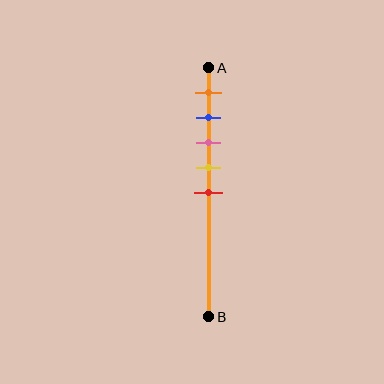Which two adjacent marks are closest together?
The blue and pink marks are the closest adjacent pair.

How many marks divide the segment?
There are 5 marks dividing the segment.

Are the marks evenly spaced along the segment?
Yes, the marks are approximately evenly spaced.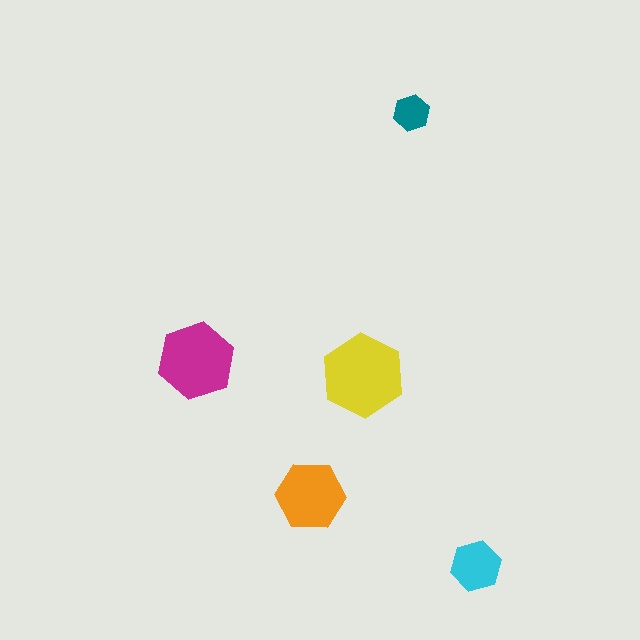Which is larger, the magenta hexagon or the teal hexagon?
The magenta one.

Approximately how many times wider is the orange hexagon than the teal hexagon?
About 2 times wider.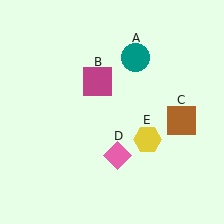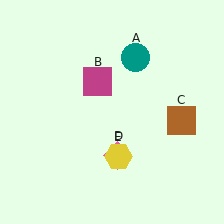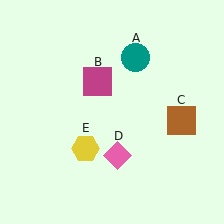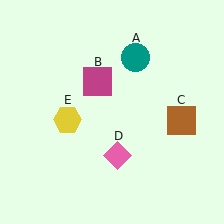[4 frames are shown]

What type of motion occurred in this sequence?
The yellow hexagon (object E) rotated clockwise around the center of the scene.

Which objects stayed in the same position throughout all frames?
Teal circle (object A) and magenta square (object B) and brown square (object C) and pink diamond (object D) remained stationary.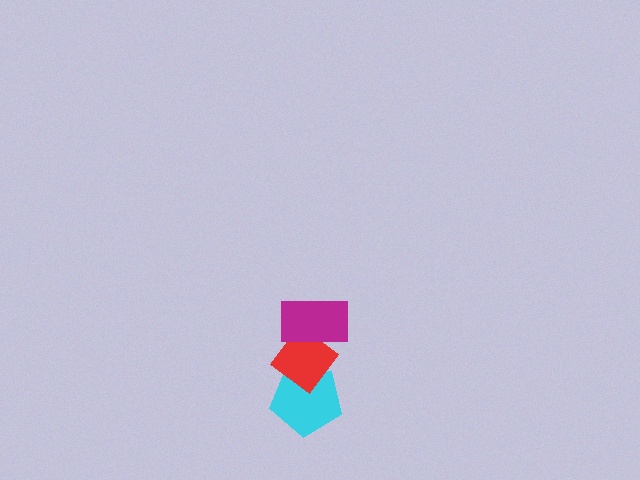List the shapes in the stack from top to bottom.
From top to bottom: the magenta rectangle, the red diamond, the cyan pentagon.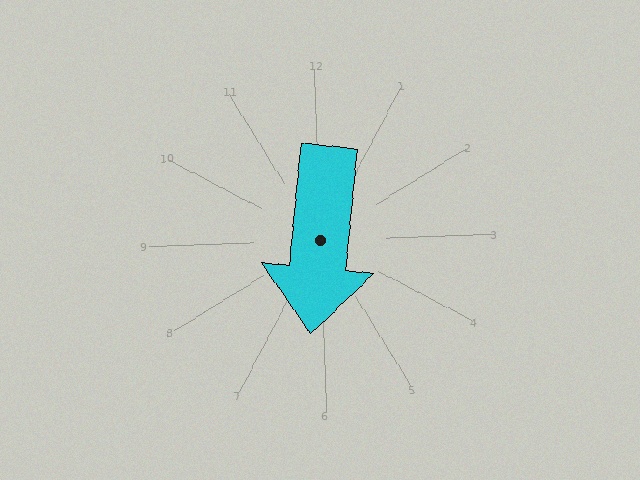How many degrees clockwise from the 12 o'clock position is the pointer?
Approximately 188 degrees.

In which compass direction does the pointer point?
South.